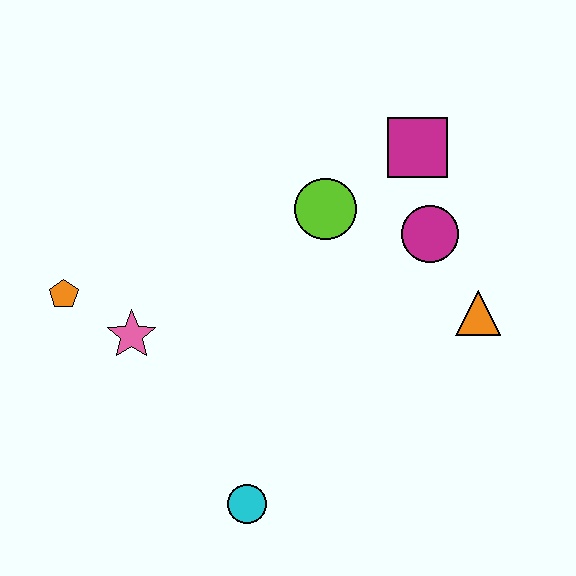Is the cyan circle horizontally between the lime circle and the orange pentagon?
Yes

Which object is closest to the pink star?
The orange pentagon is closest to the pink star.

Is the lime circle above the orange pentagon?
Yes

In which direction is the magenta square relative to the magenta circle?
The magenta square is above the magenta circle.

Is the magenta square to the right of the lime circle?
Yes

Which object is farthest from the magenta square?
The cyan circle is farthest from the magenta square.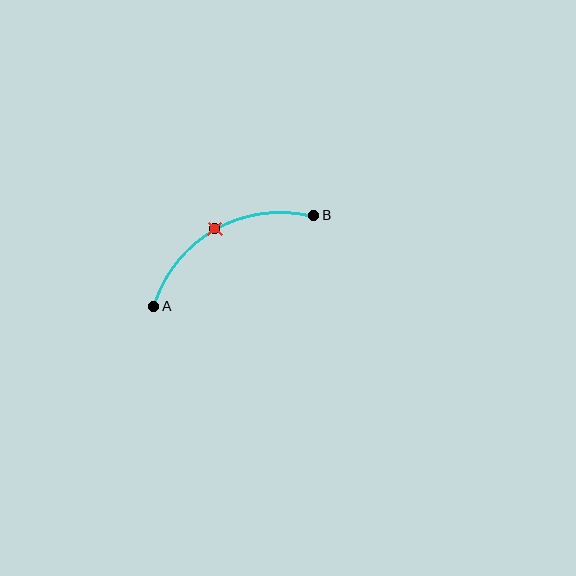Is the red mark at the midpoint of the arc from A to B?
Yes. The red mark lies on the arc at equal arc-length from both A and B — it is the arc midpoint.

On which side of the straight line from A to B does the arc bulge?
The arc bulges above the straight line connecting A and B.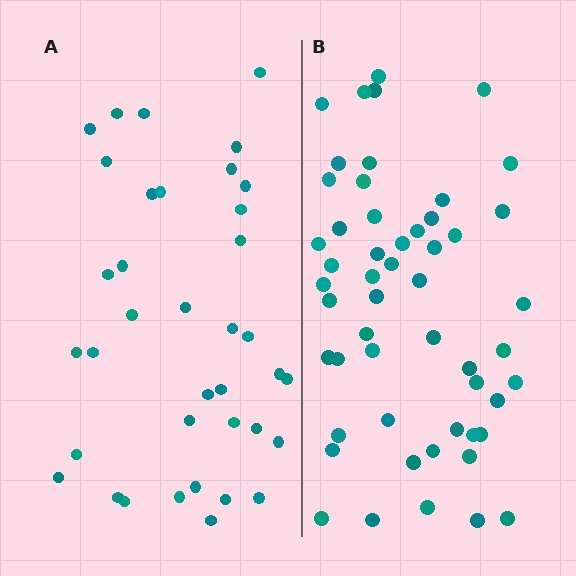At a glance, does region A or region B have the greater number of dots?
Region B (the right region) has more dots.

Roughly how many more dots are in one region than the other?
Region B has approximately 15 more dots than region A.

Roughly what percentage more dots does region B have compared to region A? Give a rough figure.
About 45% more.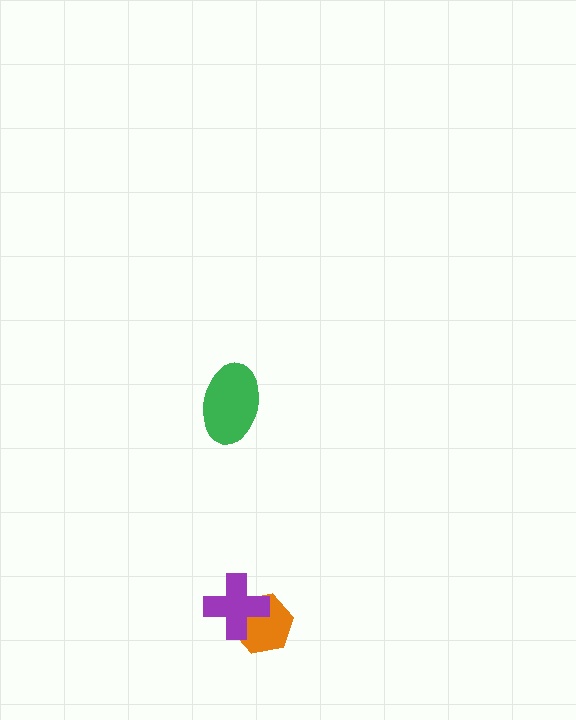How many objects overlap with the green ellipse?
0 objects overlap with the green ellipse.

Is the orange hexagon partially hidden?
Yes, it is partially covered by another shape.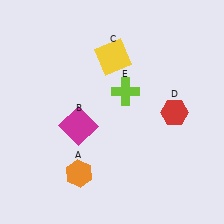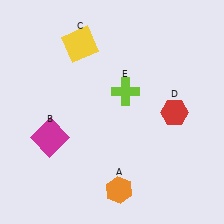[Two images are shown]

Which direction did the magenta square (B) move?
The magenta square (B) moved left.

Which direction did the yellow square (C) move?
The yellow square (C) moved left.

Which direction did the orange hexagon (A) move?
The orange hexagon (A) moved right.